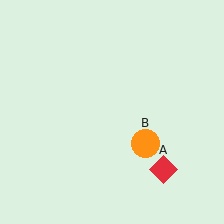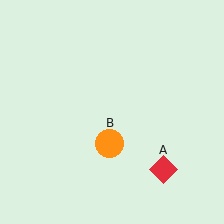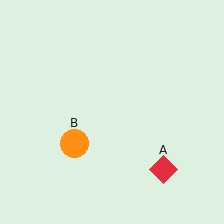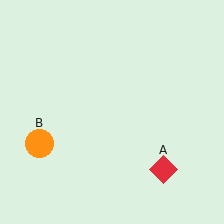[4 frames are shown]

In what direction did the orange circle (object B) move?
The orange circle (object B) moved left.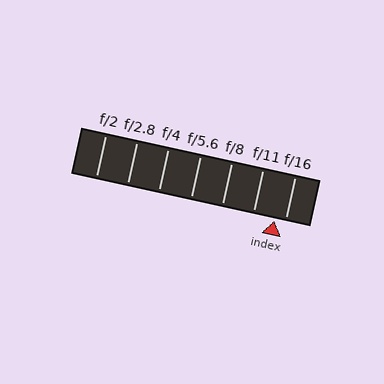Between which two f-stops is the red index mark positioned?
The index mark is between f/11 and f/16.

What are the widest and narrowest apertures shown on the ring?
The widest aperture shown is f/2 and the narrowest is f/16.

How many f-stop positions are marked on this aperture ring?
There are 7 f-stop positions marked.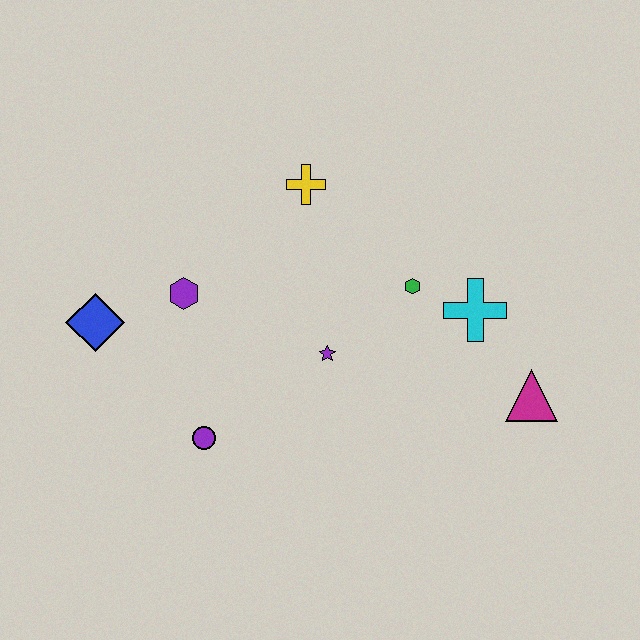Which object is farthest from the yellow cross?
The magenta triangle is farthest from the yellow cross.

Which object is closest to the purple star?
The green hexagon is closest to the purple star.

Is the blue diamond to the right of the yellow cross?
No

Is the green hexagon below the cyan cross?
No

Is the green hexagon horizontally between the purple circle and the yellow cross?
No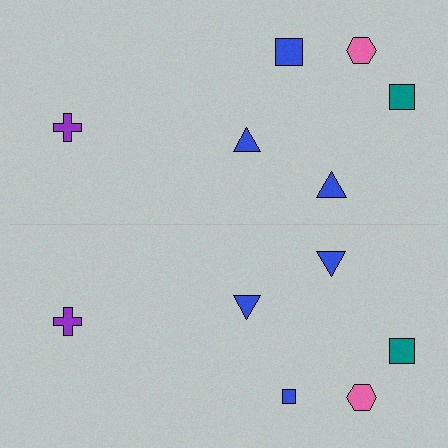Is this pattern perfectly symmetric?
No, the pattern is not perfectly symmetric. The blue square on the bottom side has a different size than its mirror counterpart.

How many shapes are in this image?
There are 12 shapes in this image.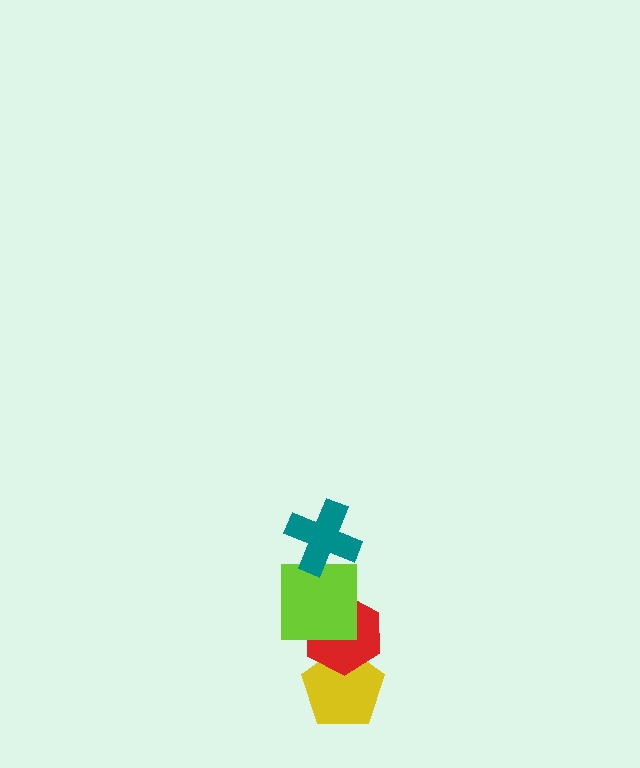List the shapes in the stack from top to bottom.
From top to bottom: the teal cross, the lime square, the red hexagon, the yellow pentagon.